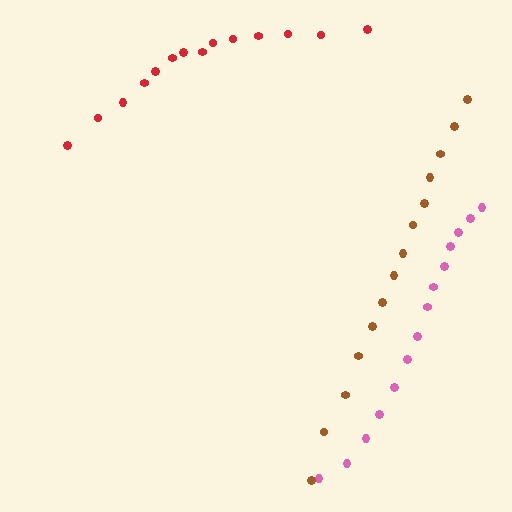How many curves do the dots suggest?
There are 3 distinct paths.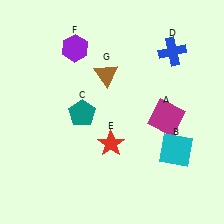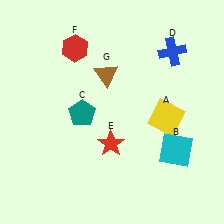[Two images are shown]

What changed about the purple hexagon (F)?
In Image 1, F is purple. In Image 2, it changed to red.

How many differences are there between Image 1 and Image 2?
There are 2 differences between the two images.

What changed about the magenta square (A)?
In Image 1, A is magenta. In Image 2, it changed to yellow.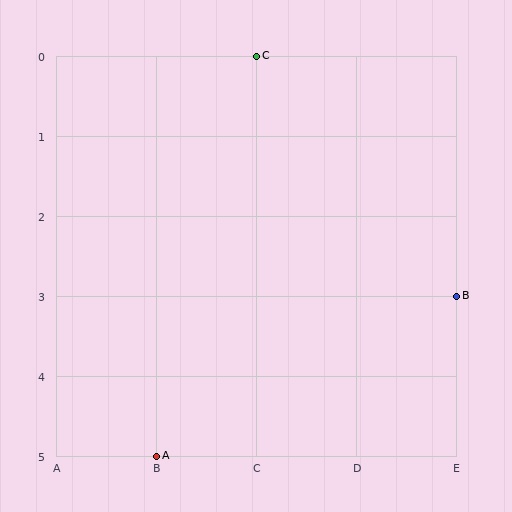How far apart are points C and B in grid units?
Points C and B are 2 columns and 3 rows apart (about 3.6 grid units diagonally).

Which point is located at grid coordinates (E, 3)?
Point B is at (E, 3).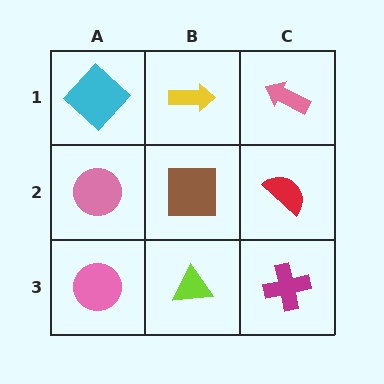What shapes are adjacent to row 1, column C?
A red semicircle (row 2, column C), a yellow arrow (row 1, column B).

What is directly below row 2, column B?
A lime triangle.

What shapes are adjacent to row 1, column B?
A brown square (row 2, column B), a cyan diamond (row 1, column A), a pink arrow (row 1, column C).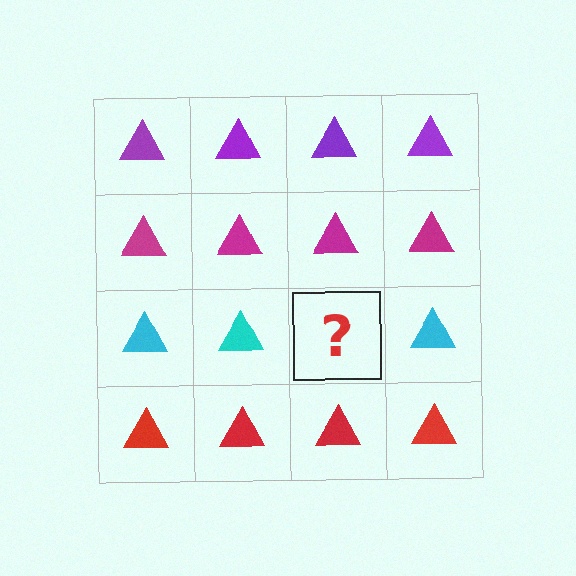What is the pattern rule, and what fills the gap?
The rule is that each row has a consistent color. The gap should be filled with a cyan triangle.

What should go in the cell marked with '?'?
The missing cell should contain a cyan triangle.